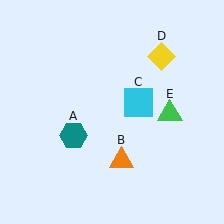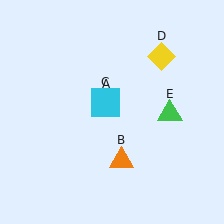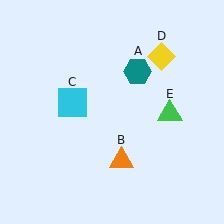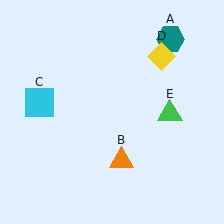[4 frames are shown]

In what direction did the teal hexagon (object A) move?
The teal hexagon (object A) moved up and to the right.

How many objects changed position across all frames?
2 objects changed position: teal hexagon (object A), cyan square (object C).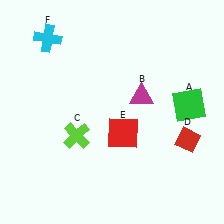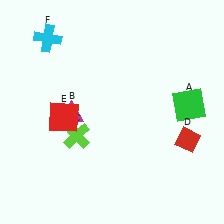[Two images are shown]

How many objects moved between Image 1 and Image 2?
2 objects moved between the two images.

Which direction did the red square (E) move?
The red square (E) moved left.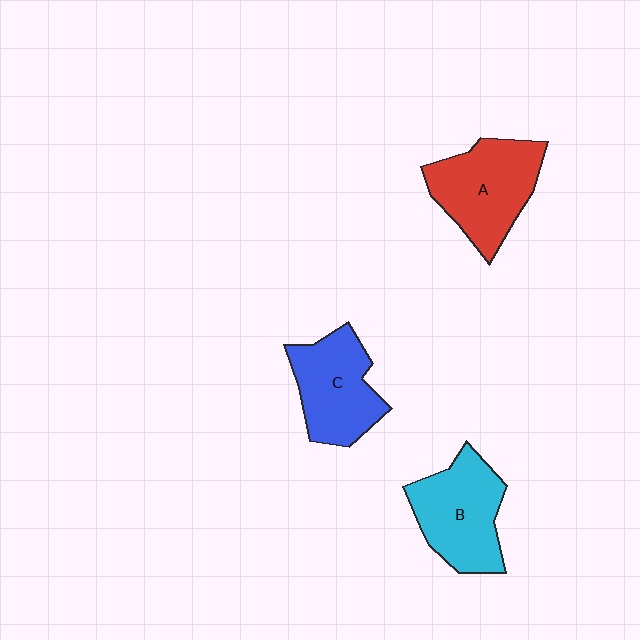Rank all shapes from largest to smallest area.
From largest to smallest: A (red), B (cyan), C (blue).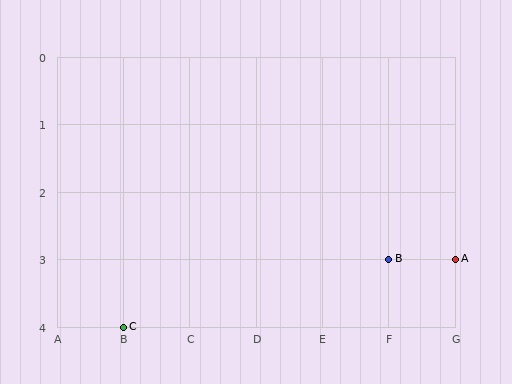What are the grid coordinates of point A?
Point A is at grid coordinates (G, 3).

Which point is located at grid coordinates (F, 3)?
Point B is at (F, 3).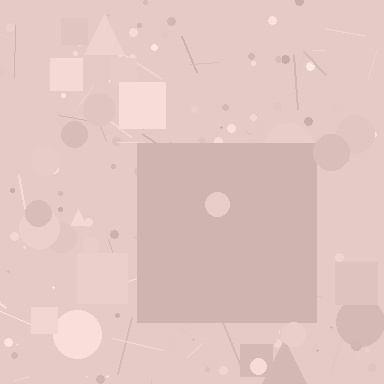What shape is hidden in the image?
A square is hidden in the image.